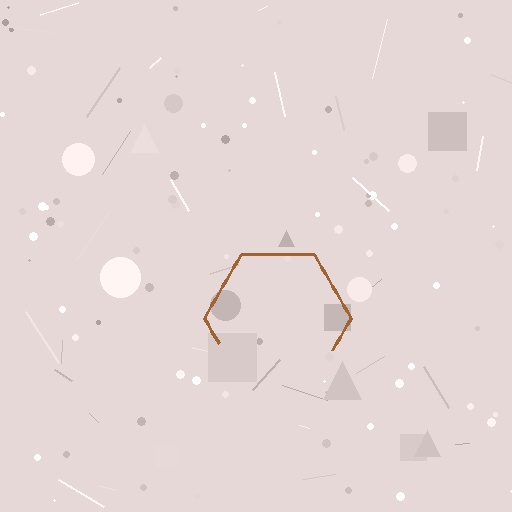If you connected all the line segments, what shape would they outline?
They would outline a hexagon.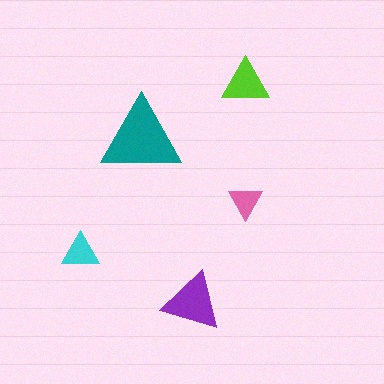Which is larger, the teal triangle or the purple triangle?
The teal one.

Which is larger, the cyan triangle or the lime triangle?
The lime one.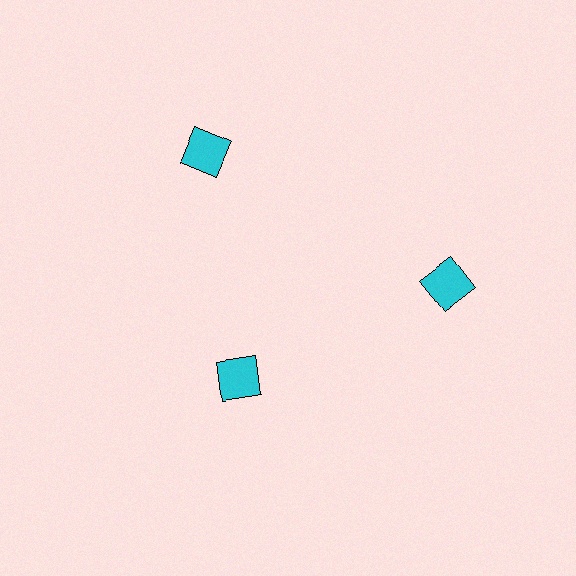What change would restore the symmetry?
The symmetry would be restored by moving it outward, back onto the ring so that all 3 squares sit at equal angles and equal distance from the center.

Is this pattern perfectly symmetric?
No. The 3 cyan squares are arranged in a ring, but one element near the 7 o'clock position is pulled inward toward the center, breaking the 3-fold rotational symmetry.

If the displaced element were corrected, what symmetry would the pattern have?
It would have 3-fold rotational symmetry — the pattern would map onto itself every 120 degrees.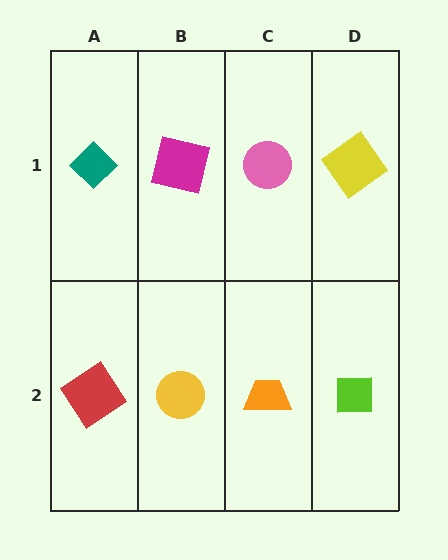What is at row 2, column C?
An orange trapezoid.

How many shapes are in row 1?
4 shapes.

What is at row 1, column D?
A yellow diamond.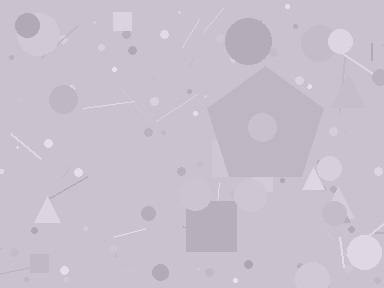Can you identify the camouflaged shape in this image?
The camouflaged shape is a pentagon.